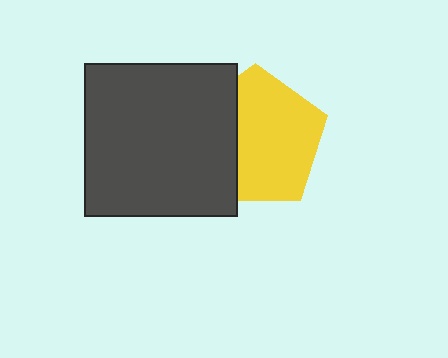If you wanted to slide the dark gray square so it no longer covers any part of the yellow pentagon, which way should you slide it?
Slide it left — that is the most direct way to separate the two shapes.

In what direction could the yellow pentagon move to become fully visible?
The yellow pentagon could move right. That would shift it out from behind the dark gray square entirely.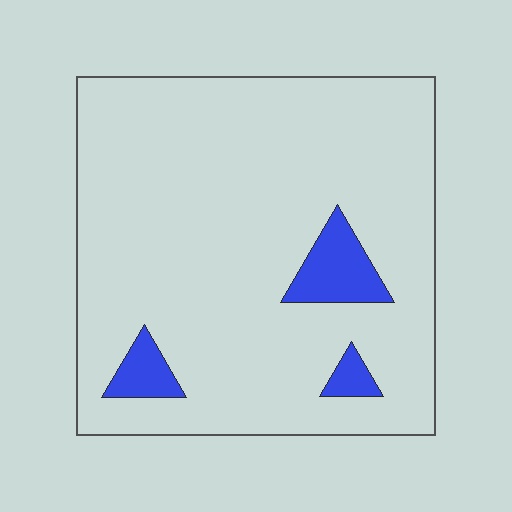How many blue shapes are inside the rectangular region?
3.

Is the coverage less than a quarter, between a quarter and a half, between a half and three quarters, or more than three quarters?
Less than a quarter.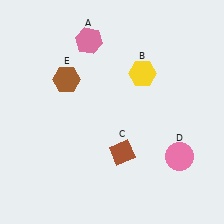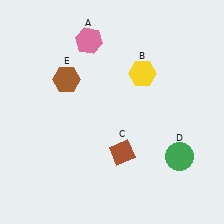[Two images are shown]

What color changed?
The circle (D) changed from pink in Image 1 to green in Image 2.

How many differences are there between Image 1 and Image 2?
There is 1 difference between the two images.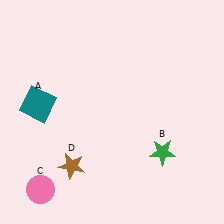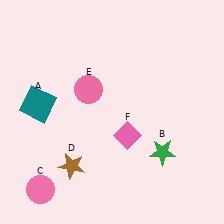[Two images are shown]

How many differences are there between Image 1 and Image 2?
There are 2 differences between the two images.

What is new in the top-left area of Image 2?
A pink circle (E) was added in the top-left area of Image 2.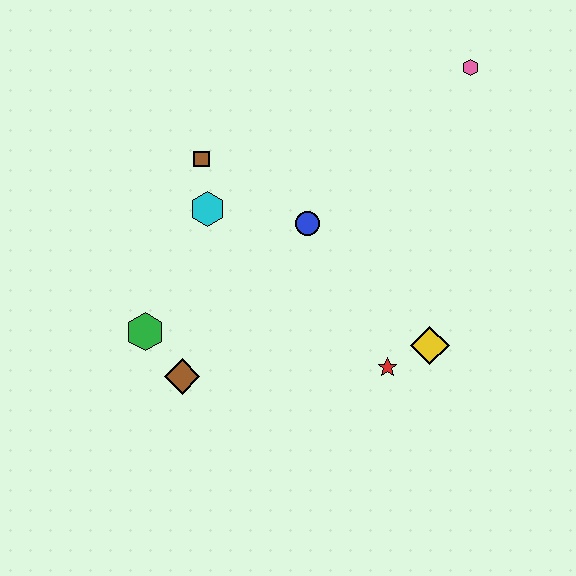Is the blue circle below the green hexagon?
No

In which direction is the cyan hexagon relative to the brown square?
The cyan hexagon is below the brown square.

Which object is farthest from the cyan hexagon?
The pink hexagon is farthest from the cyan hexagon.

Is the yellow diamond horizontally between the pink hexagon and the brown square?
Yes